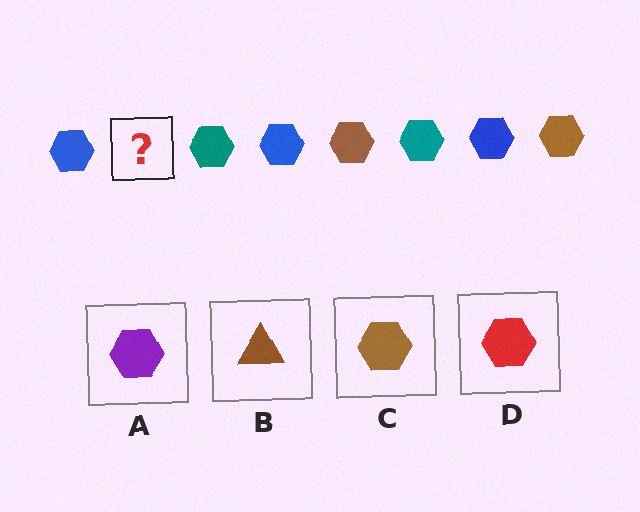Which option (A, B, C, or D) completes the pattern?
C.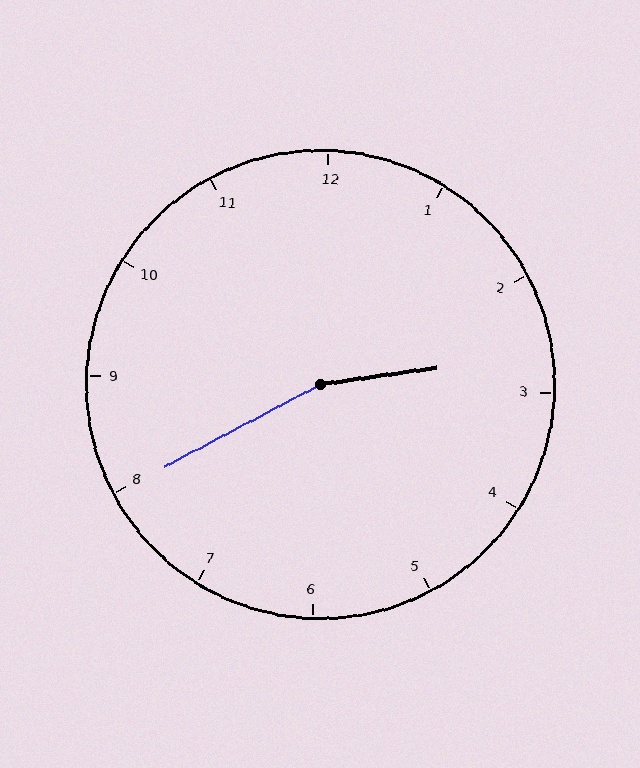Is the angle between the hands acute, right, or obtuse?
It is obtuse.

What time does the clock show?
2:40.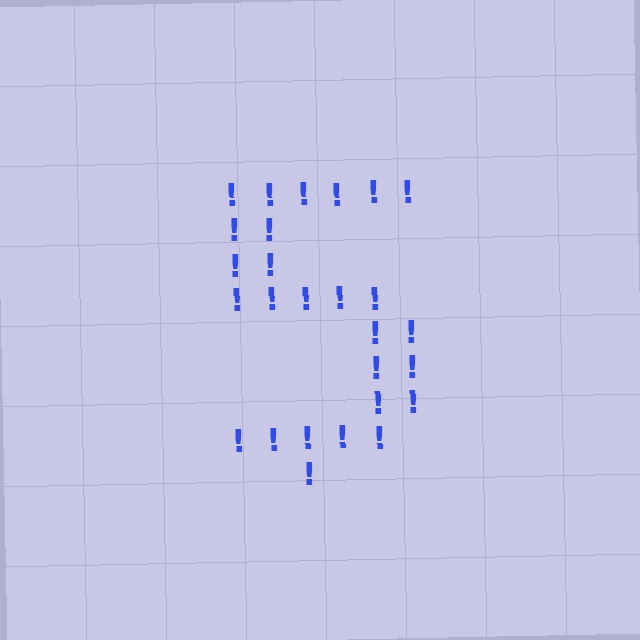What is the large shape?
The large shape is the digit 5.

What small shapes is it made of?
It is made of small exclamation marks.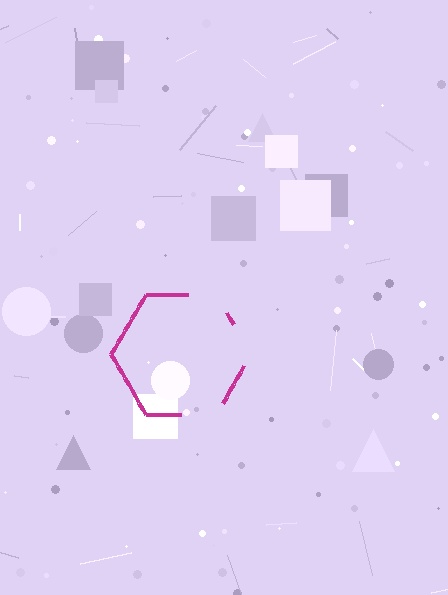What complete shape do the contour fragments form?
The contour fragments form a hexagon.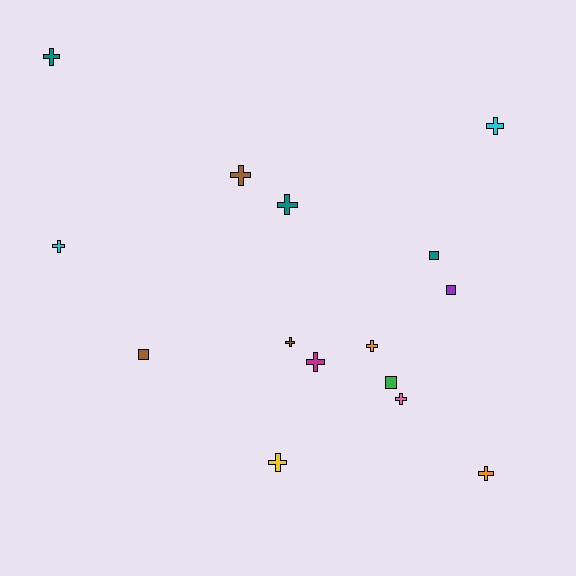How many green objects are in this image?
There is 1 green object.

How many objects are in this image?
There are 15 objects.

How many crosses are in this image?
There are 11 crosses.